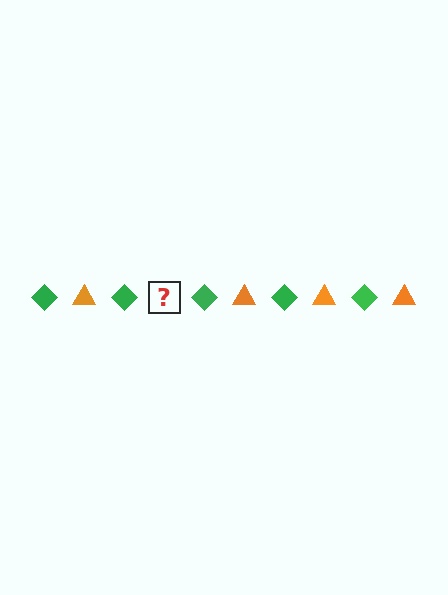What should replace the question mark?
The question mark should be replaced with an orange triangle.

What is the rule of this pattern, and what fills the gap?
The rule is that the pattern alternates between green diamond and orange triangle. The gap should be filled with an orange triangle.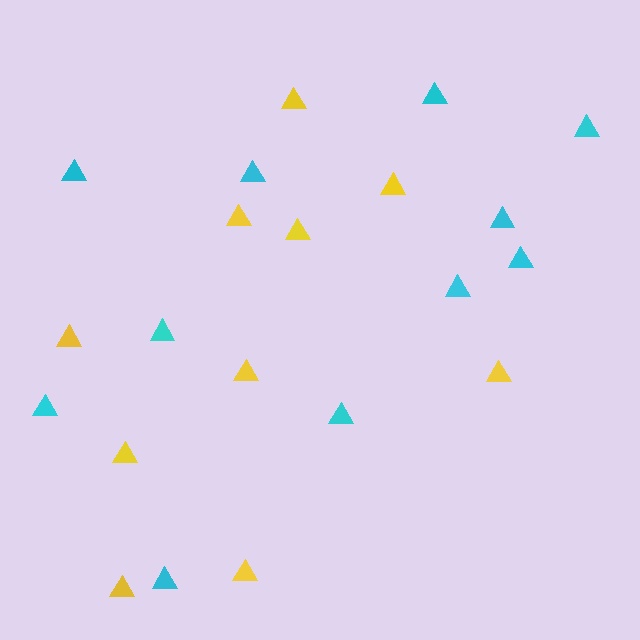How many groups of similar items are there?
There are 2 groups: one group of cyan triangles (11) and one group of yellow triangles (10).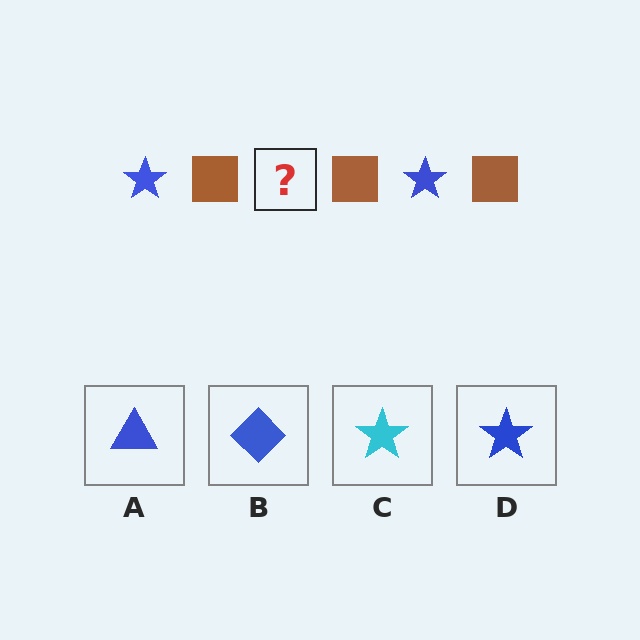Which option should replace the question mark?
Option D.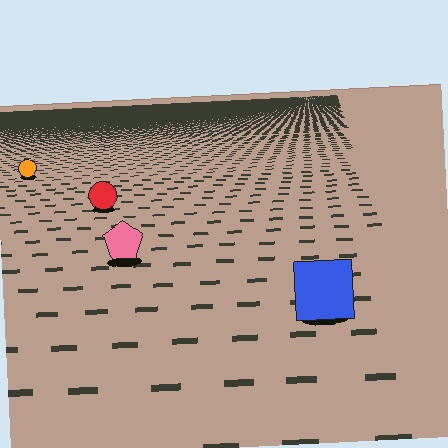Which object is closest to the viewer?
The blue square is closest. The texture marks near it are larger and more spread out.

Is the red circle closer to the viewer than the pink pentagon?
No. The pink pentagon is closer — you can tell from the texture gradient: the ground texture is coarser near it.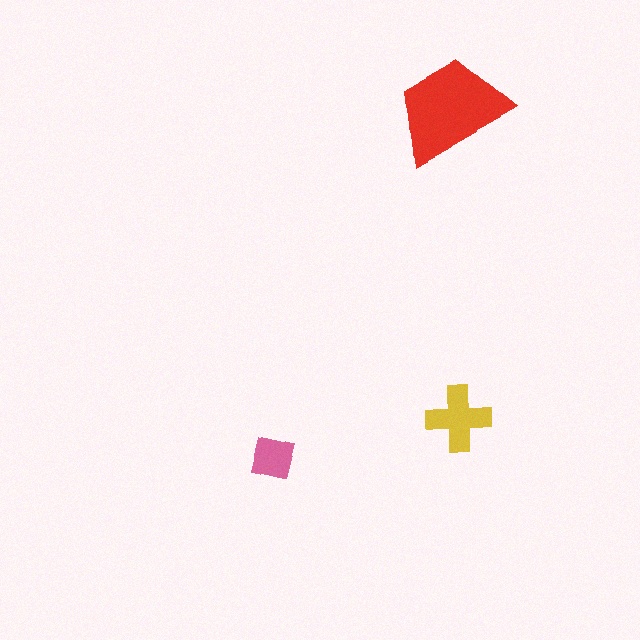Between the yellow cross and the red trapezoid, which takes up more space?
The red trapezoid.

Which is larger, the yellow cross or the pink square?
The yellow cross.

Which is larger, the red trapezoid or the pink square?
The red trapezoid.